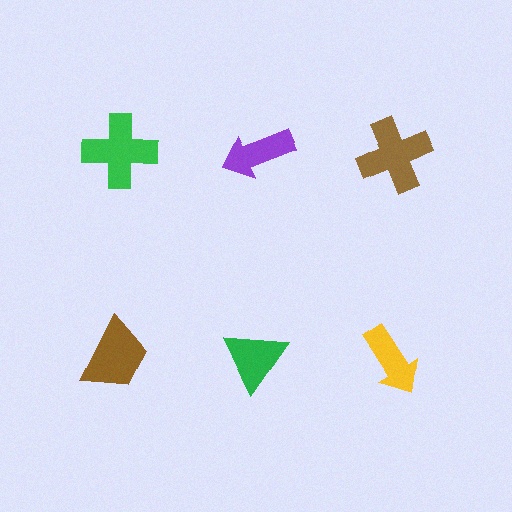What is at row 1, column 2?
A purple arrow.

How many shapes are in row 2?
3 shapes.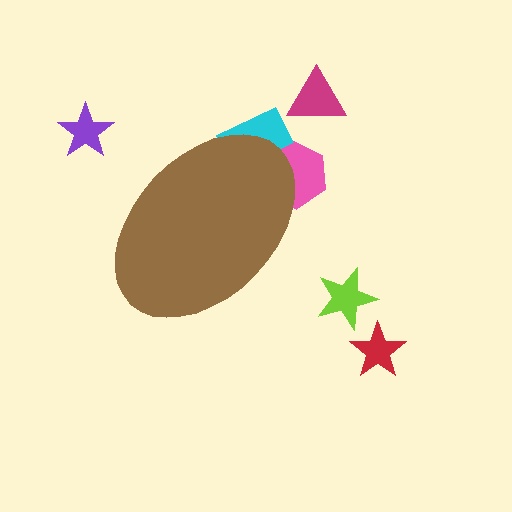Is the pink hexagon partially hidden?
Yes, the pink hexagon is partially hidden behind the brown ellipse.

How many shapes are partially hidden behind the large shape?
2 shapes are partially hidden.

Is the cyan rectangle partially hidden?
Yes, the cyan rectangle is partially hidden behind the brown ellipse.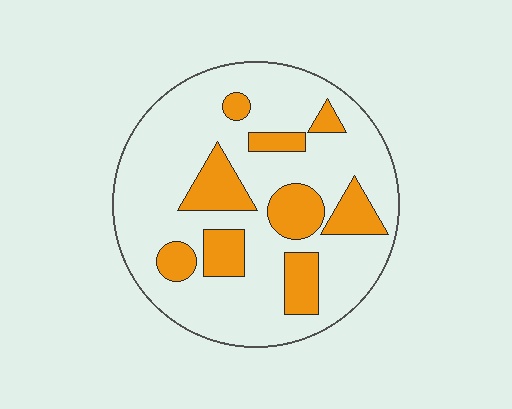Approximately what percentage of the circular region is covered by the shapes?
Approximately 25%.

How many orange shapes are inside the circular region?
9.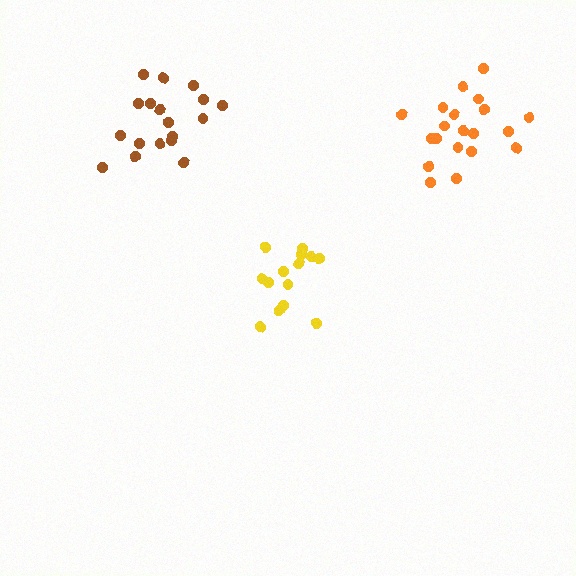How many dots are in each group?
Group 1: 14 dots, Group 2: 18 dots, Group 3: 20 dots (52 total).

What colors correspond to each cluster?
The clusters are colored: yellow, brown, orange.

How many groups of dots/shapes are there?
There are 3 groups.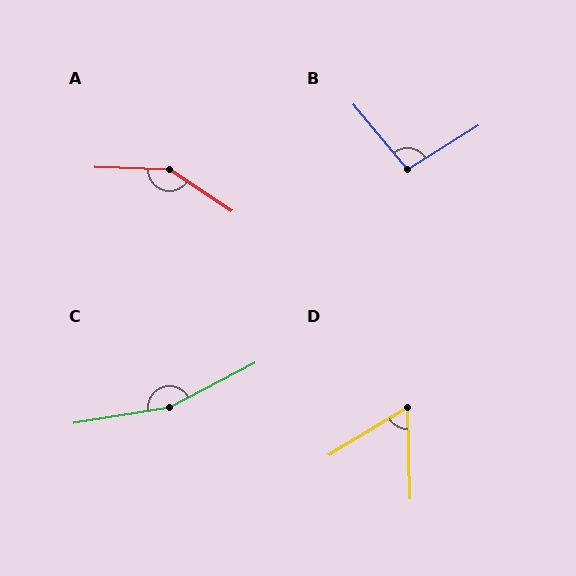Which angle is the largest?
C, at approximately 162 degrees.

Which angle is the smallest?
D, at approximately 60 degrees.